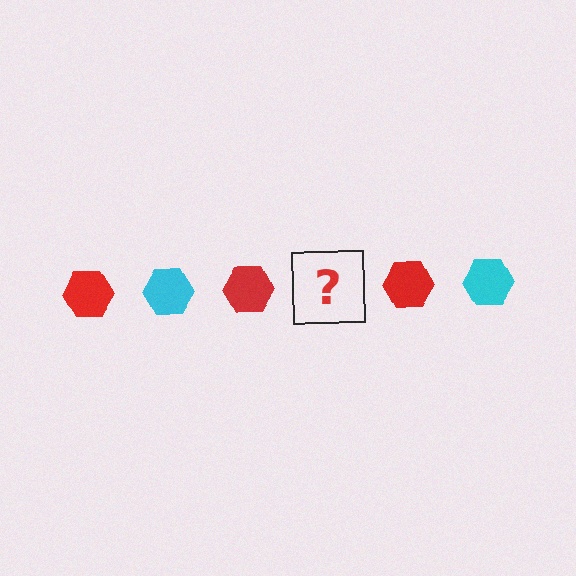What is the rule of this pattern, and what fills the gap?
The rule is that the pattern cycles through red, cyan hexagons. The gap should be filled with a cyan hexagon.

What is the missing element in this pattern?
The missing element is a cyan hexagon.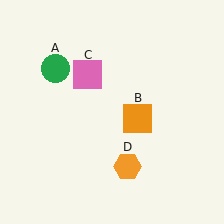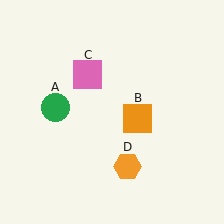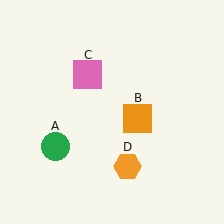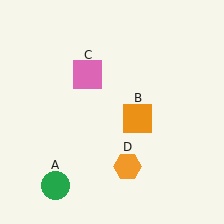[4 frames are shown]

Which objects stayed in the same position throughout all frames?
Orange square (object B) and pink square (object C) and orange hexagon (object D) remained stationary.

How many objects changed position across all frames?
1 object changed position: green circle (object A).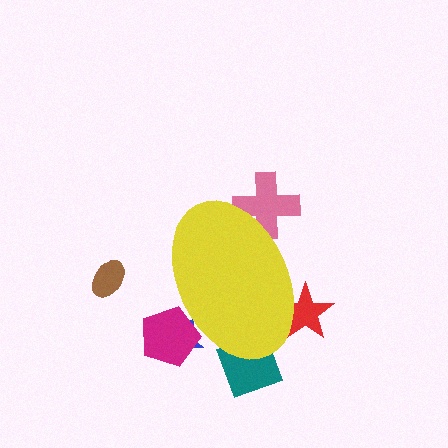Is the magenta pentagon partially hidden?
Yes, the magenta pentagon is partially hidden behind the yellow ellipse.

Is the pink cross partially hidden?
Yes, the pink cross is partially hidden behind the yellow ellipse.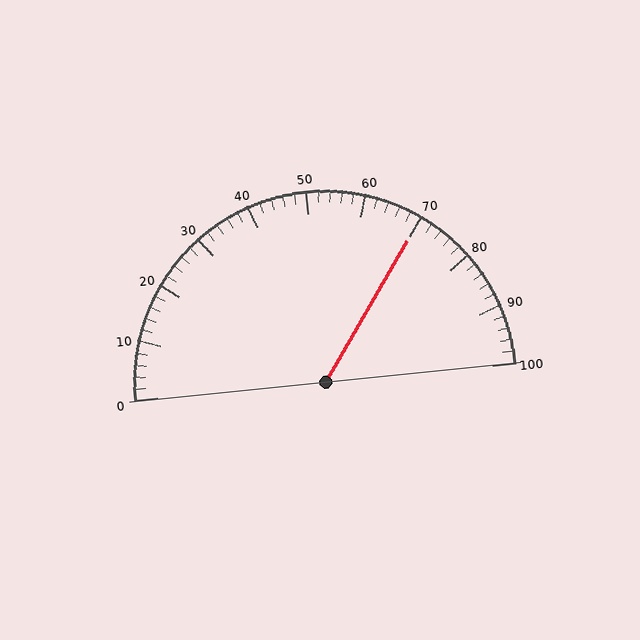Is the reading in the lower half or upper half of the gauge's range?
The reading is in the upper half of the range (0 to 100).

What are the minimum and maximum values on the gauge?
The gauge ranges from 0 to 100.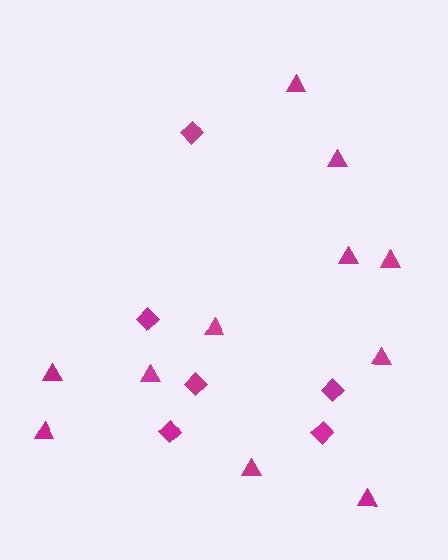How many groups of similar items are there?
There are 2 groups: one group of diamonds (6) and one group of triangles (11).